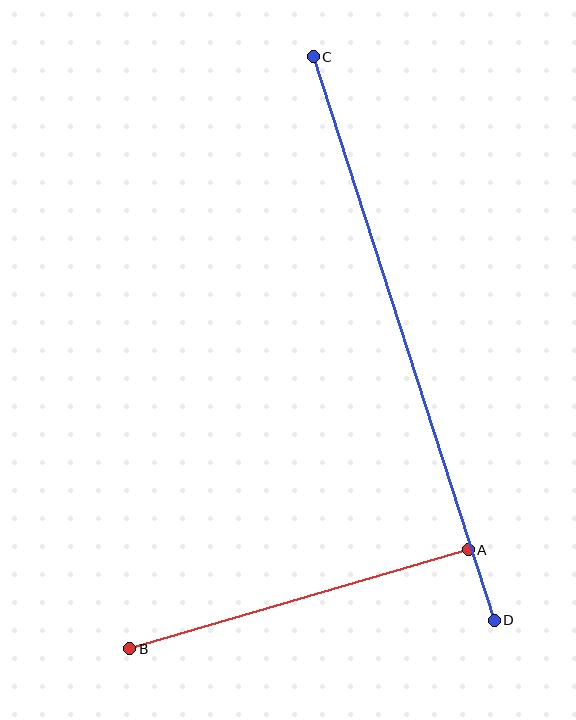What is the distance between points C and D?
The distance is approximately 592 pixels.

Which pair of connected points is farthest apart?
Points C and D are farthest apart.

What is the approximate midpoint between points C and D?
The midpoint is at approximately (404, 338) pixels.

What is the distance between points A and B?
The distance is approximately 353 pixels.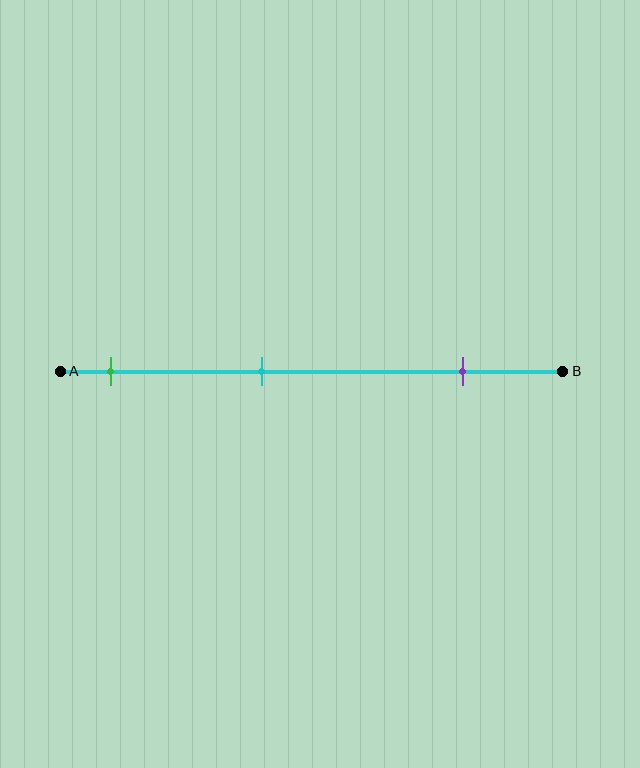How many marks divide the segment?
There are 3 marks dividing the segment.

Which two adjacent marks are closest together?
The green and cyan marks are the closest adjacent pair.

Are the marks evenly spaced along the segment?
Yes, the marks are approximately evenly spaced.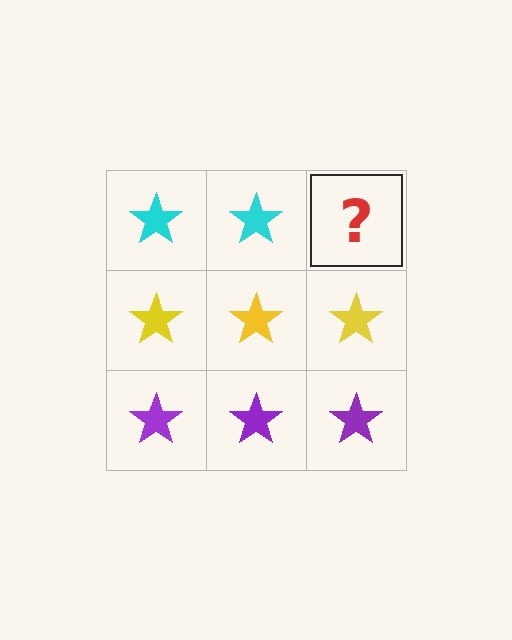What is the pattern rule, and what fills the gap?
The rule is that each row has a consistent color. The gap should be filled with a cyan star.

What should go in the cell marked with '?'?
The missing cell should contain a cyan star.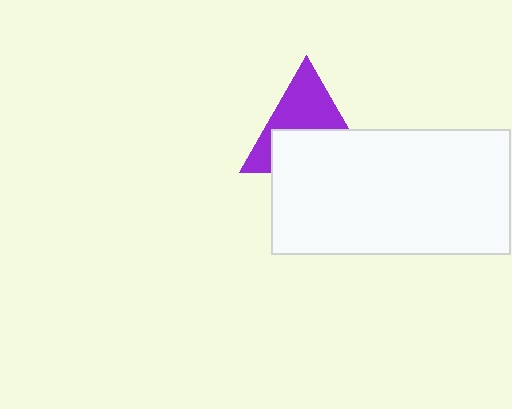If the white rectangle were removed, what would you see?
You would see the complete purple triangle.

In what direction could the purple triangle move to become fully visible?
The purple triangle could move up. That would shift it out from behind the white rectangle entirely.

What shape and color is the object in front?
The object in front is a white rectangle.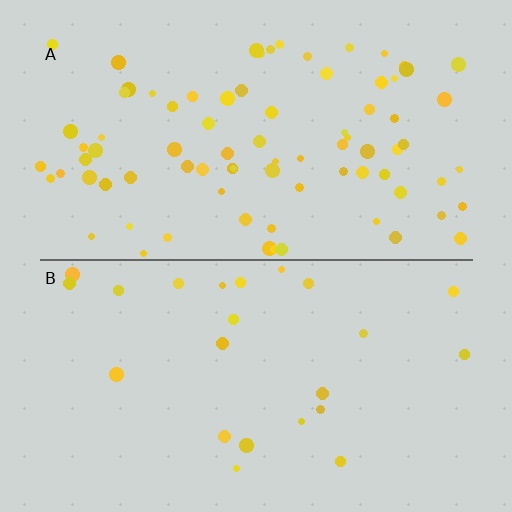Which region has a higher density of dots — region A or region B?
A (the top).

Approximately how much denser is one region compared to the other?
Approximately 3.5× — region A over region B.